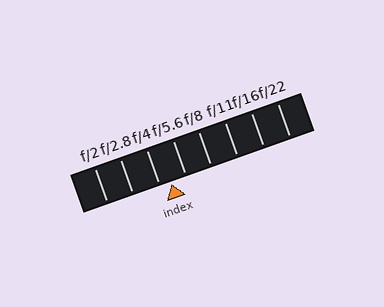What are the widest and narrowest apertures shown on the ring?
The widest aperture shown is f/2 and the narrowest is f/22.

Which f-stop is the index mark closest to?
The index mark is closest to f/4.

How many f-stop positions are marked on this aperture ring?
There are 8 f-stop positions marked.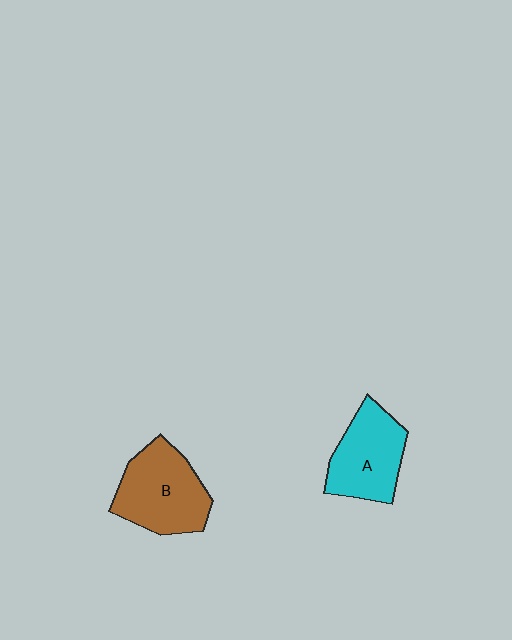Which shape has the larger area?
Shape B (brown).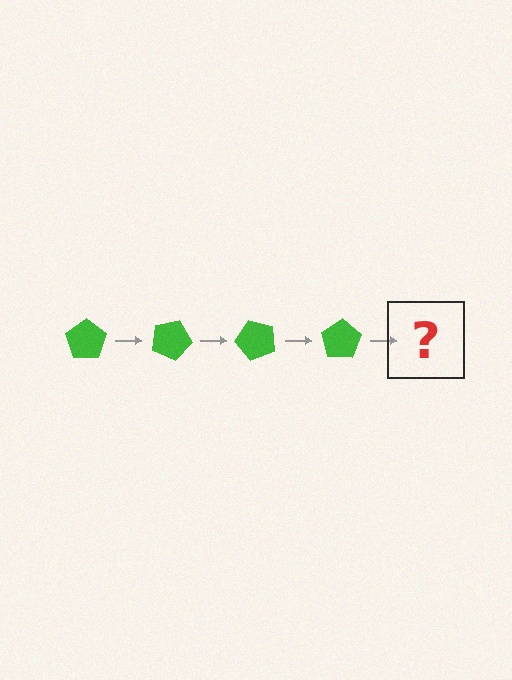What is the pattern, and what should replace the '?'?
The pattern is that the pentagon rotates 25 degrees each step. The '?' should be a green pentagon rotated 100 degrees.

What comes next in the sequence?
The next element should be a green pentagon rotated 100 degrees.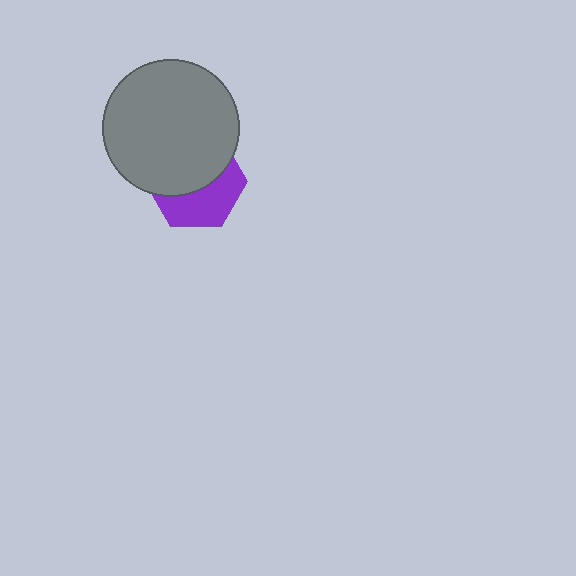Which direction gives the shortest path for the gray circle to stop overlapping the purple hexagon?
Moving up gives the shortest separation.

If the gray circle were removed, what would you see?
You would see the complete purple hexagon.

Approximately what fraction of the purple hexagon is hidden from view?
Roughly 56% of the purple hexagon is hidden behind the gray circle.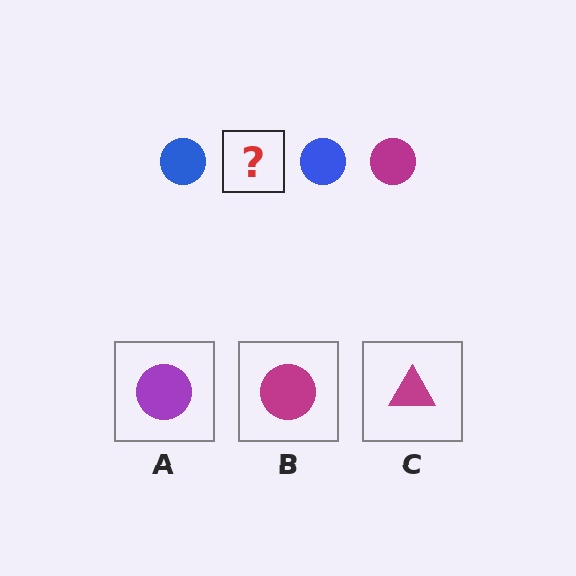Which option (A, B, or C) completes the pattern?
B.